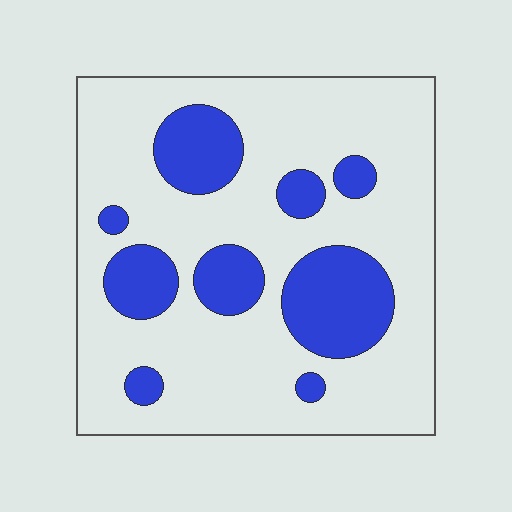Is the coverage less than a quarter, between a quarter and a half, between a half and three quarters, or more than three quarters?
Less than a quarter.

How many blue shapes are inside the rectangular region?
9.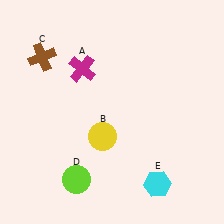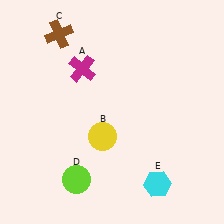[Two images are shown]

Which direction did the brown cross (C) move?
The brown cross (C) moved up.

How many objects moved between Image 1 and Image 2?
1 object moved between the two images.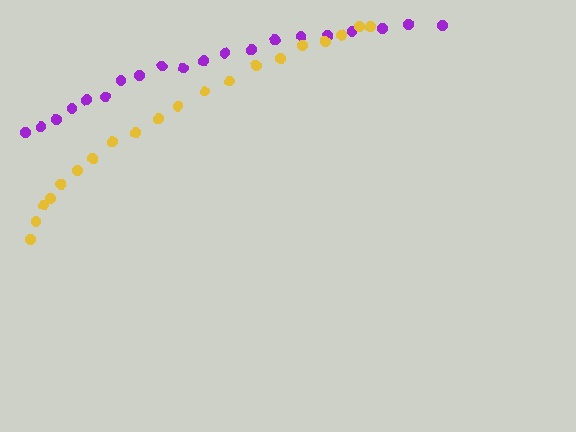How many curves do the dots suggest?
There are 2 distinct paths.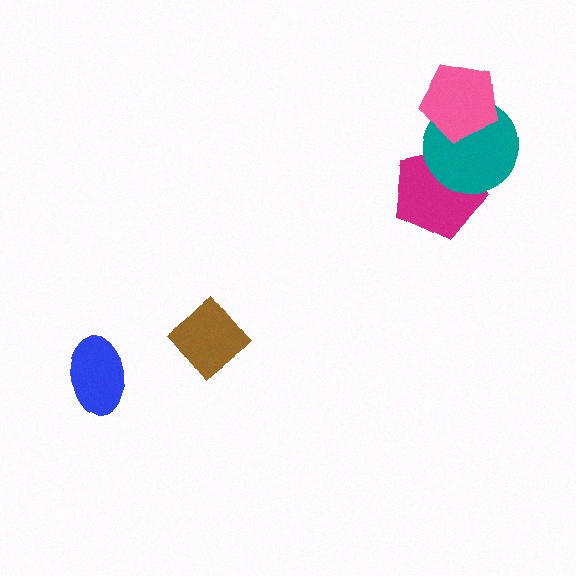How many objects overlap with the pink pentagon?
1 object overlaps with the pink pentagon.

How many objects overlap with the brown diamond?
0 objects overlap with the brown diamond.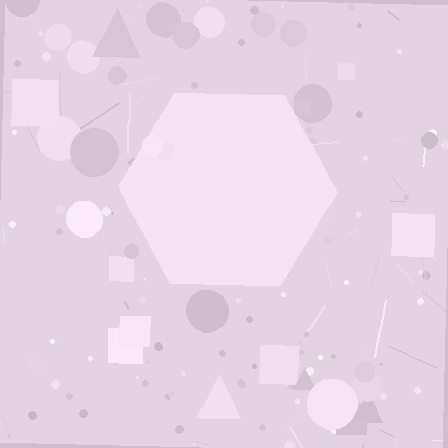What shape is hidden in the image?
A hexagon is hidden in the image.